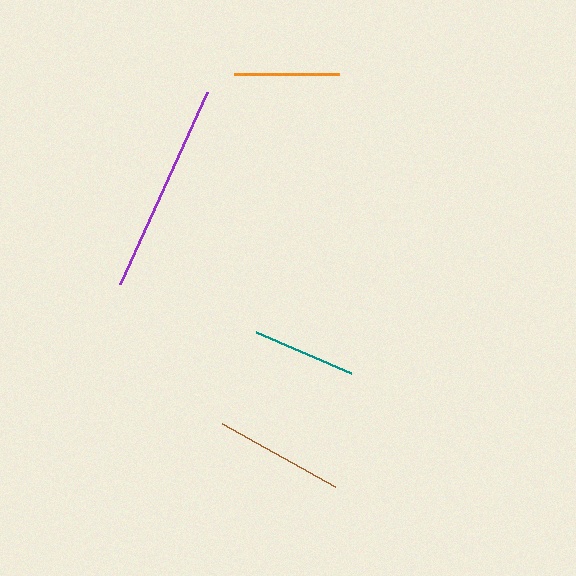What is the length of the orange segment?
The orange segment is approximately 105 pixels long.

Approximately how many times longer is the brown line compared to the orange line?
The brown line is approximately 1.2 times the length of the orange line.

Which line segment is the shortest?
The teal line is the shortest at approximately 104 pixels.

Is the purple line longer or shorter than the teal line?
The purple line is longer than the teal line.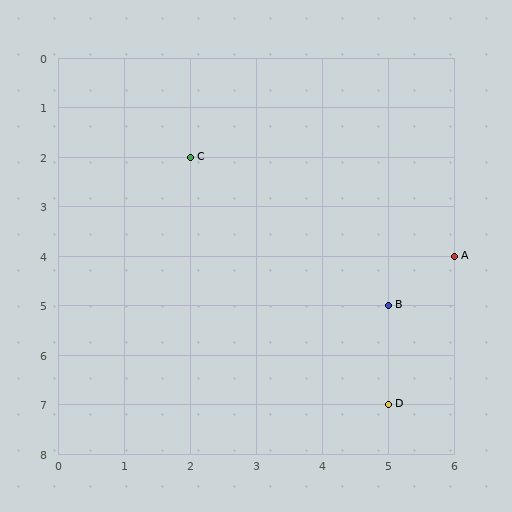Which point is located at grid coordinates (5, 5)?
Point B is at (5, 5).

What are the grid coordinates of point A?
Point A is at grid coordinates (6, 4).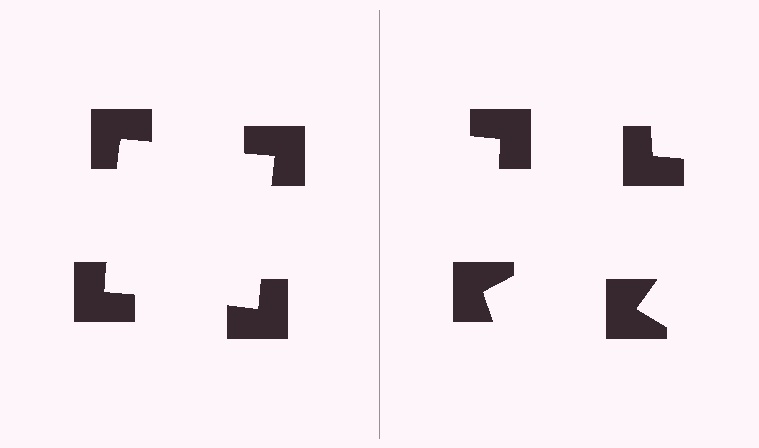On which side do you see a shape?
An illusory square appears on the left side. On the right side the wedge cuts are rotated, so no coherent shape forms.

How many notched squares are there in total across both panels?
8 — 4 on each side.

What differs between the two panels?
The notched squares are positioned identically on both sides; only the wedge orientations differ. On the left they align to a square; on the right they are misaligned.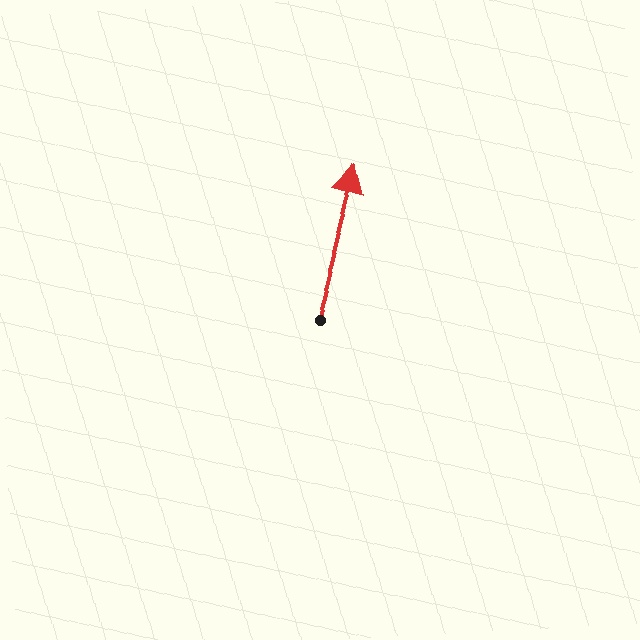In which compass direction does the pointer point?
North.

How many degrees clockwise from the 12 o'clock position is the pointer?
Approximately 15 degrees.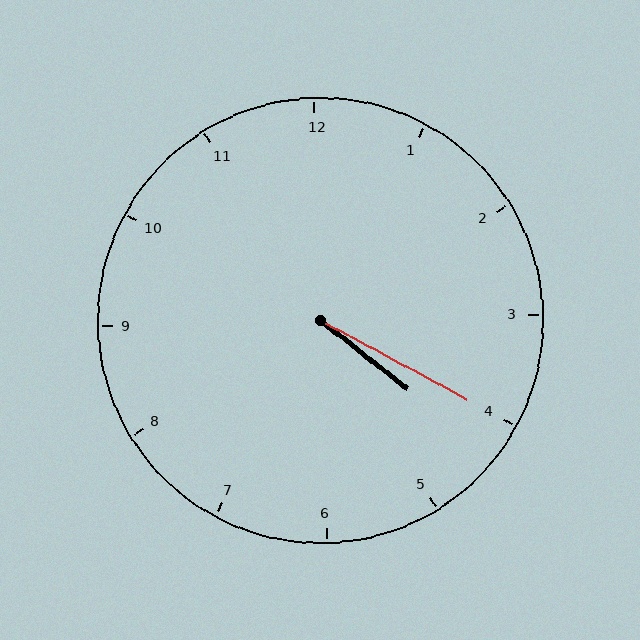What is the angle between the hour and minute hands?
Approximately 10 degrees.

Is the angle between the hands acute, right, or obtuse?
It is acute.